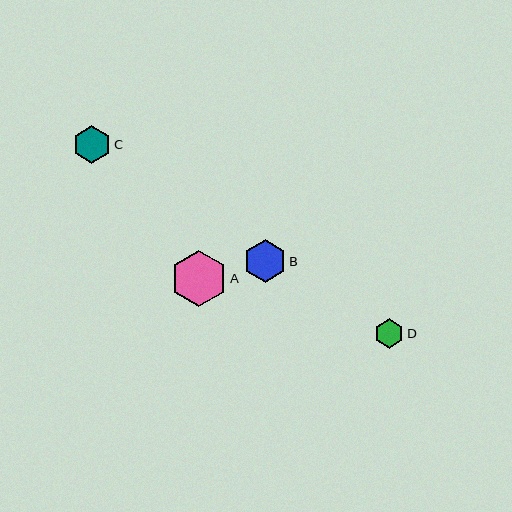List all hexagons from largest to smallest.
From largest to smallest: A, B, C, D.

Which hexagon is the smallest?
Hexagon D is the smallest with a size of approximately 29 pixels.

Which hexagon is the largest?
Hexagon A is the largest with a size of approximately 56 pixels.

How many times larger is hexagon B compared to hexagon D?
Hexagon B is approximately 1.5 times the size of hexagon D.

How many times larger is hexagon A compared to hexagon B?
Hexagon A is approximately 1.3 times the size of hexagon B.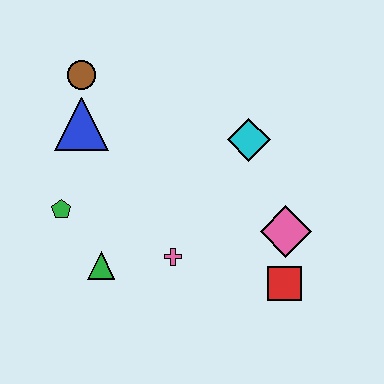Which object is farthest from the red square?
The brown circle is farthest from the red square.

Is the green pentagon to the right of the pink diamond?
No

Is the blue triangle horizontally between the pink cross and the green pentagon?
Yes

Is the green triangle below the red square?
No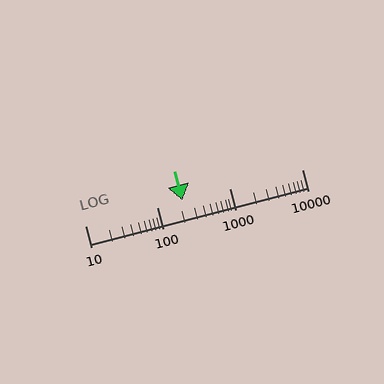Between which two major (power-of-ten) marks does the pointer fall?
The pointer is between 100 and 1000.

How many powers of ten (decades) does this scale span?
The scale spans 3 decades, from 10 to 10000.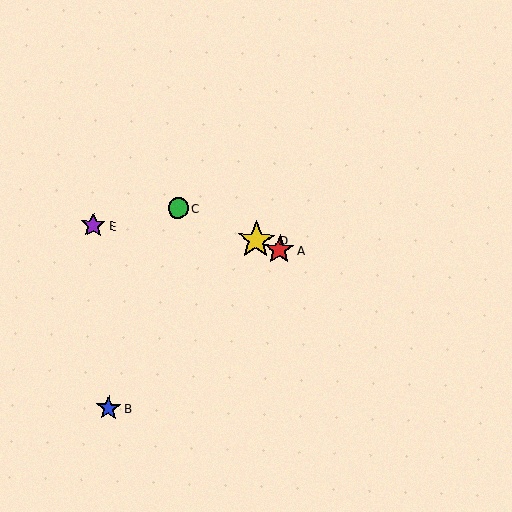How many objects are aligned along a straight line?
3 objects (A, C, D) are aligned along a straight line.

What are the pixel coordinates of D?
Object D is at (256, 240).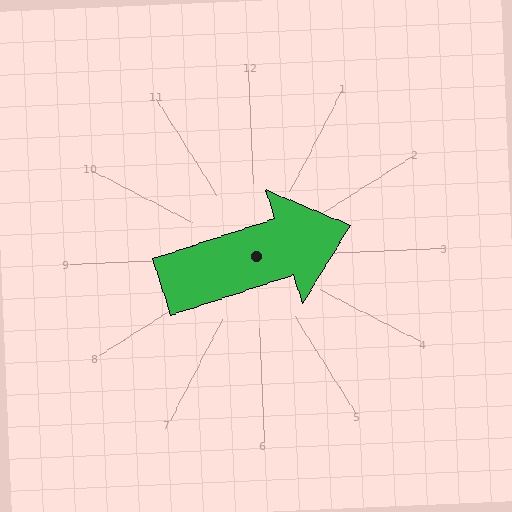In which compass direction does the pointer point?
East.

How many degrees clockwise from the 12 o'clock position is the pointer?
Approximately 74 degrees.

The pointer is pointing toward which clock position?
Roughly 2 o'clock.